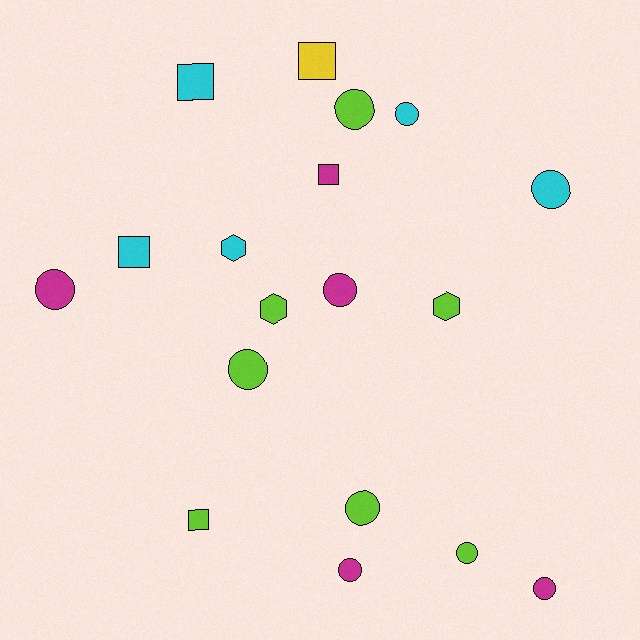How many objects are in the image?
There are 18 objects.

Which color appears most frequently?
Lime, with 7 objects.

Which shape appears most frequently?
Circle, with 10 objects.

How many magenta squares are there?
There is 1 magenta square.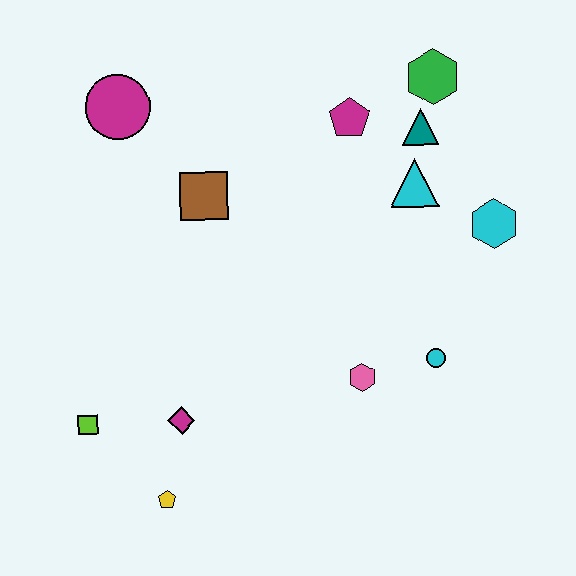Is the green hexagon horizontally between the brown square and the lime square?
No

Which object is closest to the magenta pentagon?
The teal triangle is closest to the magenta pentagon.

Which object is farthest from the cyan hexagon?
The lime square is farthest from the cyan hexagon.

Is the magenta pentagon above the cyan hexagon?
Yes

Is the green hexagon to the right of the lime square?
Yes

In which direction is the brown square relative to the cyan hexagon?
The brown square is to the left of the cyan hexagon.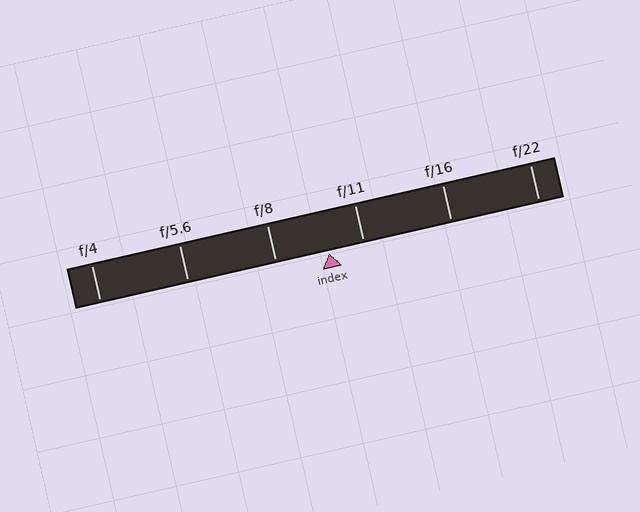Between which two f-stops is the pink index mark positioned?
The index mark is between f/8 and f/11.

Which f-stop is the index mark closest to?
The index mark is closest to f/11.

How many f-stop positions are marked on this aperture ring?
There are 6 f-stop positions marked.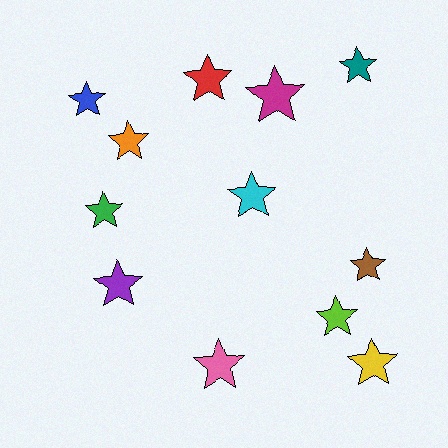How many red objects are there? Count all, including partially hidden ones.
There is 1 red object.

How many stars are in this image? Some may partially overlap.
There are 12 stars.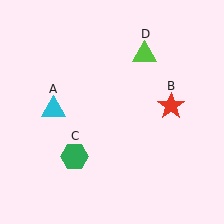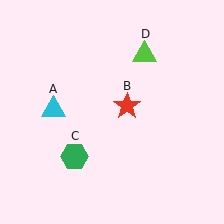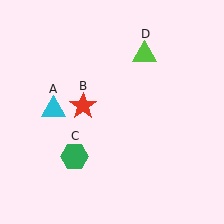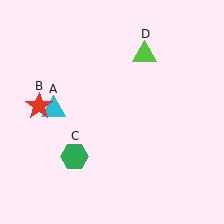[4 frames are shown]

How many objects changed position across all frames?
1 object changed position: red star (object B).